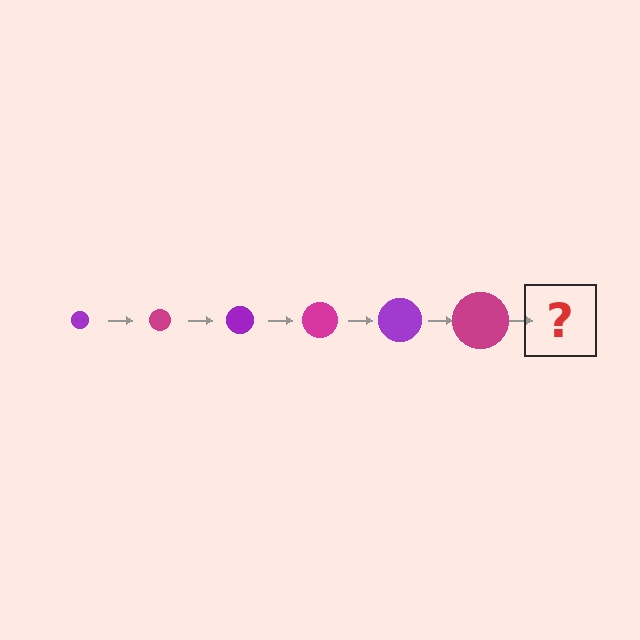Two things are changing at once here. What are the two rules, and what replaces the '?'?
The two rules are that the circle grows larger each step and the color cycles through purple and magenta. The '?' should be a purple circle, larger than the previous one.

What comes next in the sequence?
The next element should be a purple circle, larger than the previous one.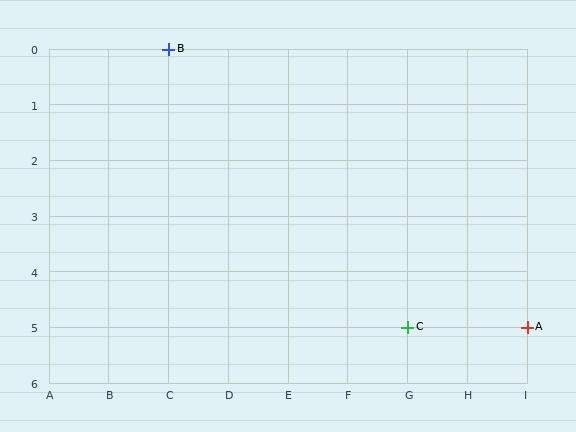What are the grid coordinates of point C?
Point C is at grid coordinates (G, 5).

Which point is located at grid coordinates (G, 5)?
Point C is at (G, 5).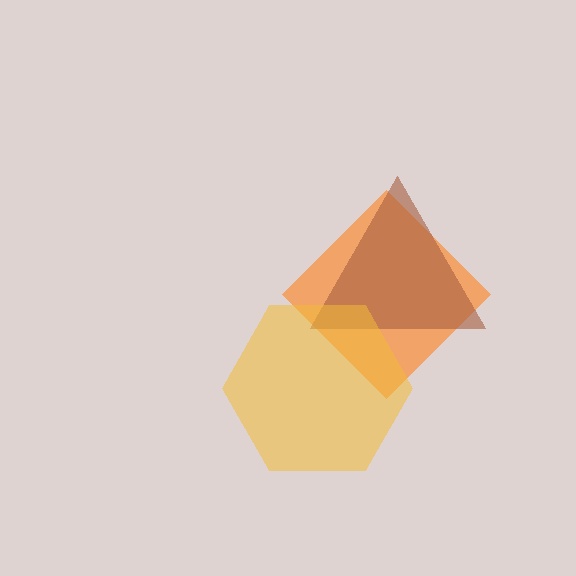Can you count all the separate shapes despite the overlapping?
Yes, there are 3 separate shapes.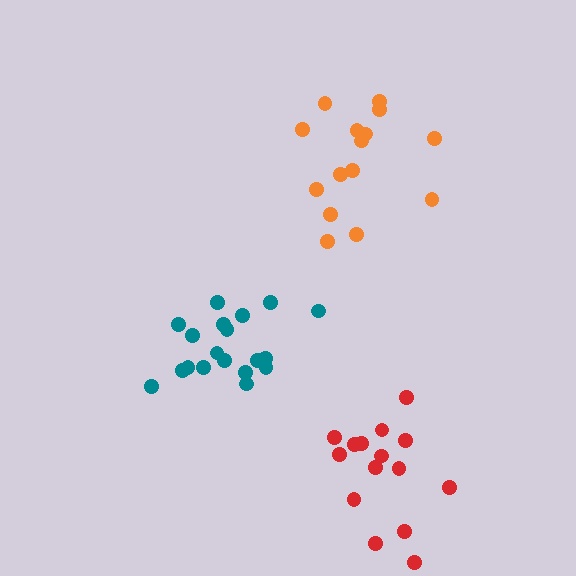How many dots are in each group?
Group 1: 19 dots, Group 2: 15 dots, Group 3: 15 dots (49 total).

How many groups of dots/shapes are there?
There are 3 groups.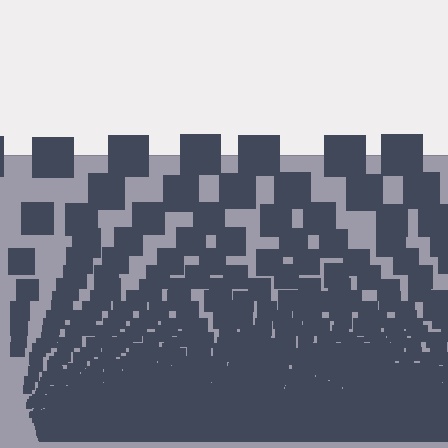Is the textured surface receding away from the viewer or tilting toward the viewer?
The surface appears to tilt toward the viewer. Texture elements get larger and sparser toward the top.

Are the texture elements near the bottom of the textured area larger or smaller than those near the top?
Smaller. The gradient is inverted — elements near the bottom are smaller and denser.